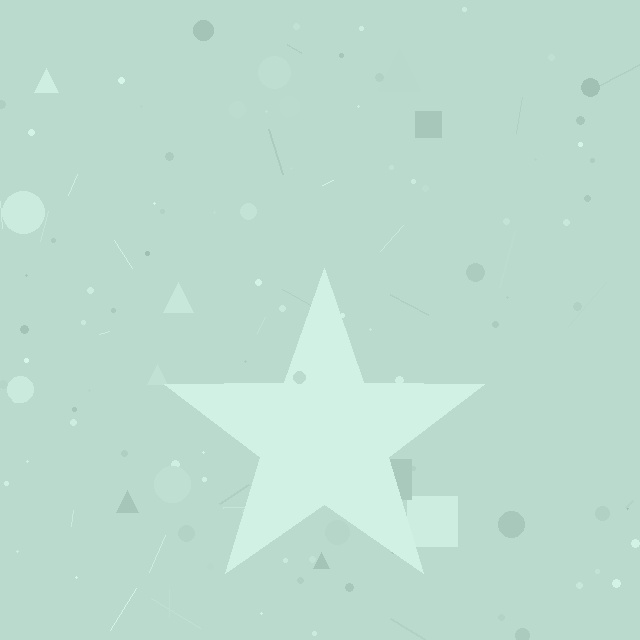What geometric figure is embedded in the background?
A star is embedded in the background.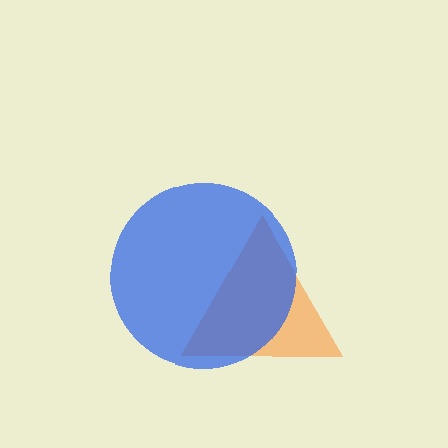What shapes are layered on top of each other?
The layered shapes are: an orange triangle, a blue circle.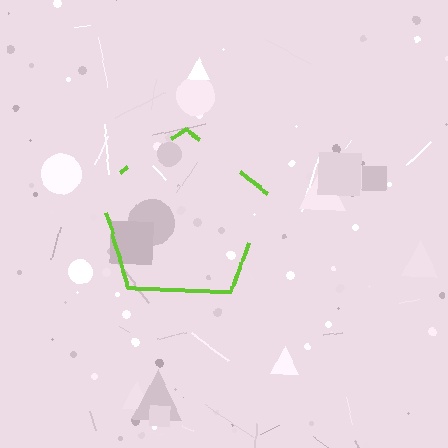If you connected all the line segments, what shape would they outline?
They would outline a pentagon.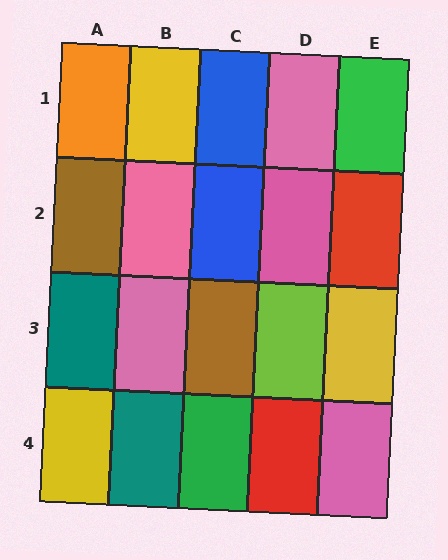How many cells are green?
2 cells are green.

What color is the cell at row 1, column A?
Orange.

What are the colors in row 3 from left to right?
Teal, pink, brown, lime, yellow.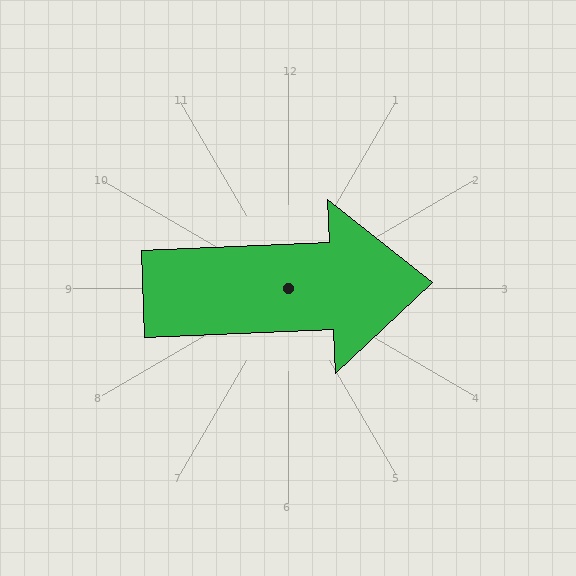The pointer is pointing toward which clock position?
Roughly 3 o'clock.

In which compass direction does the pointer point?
East.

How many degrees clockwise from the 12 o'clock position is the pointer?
Approximately 88 degrees.